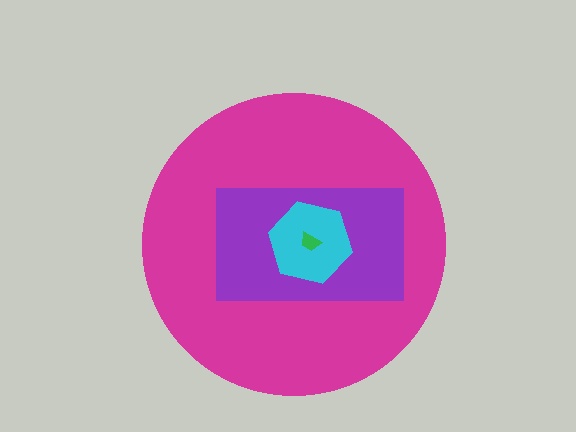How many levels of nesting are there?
4.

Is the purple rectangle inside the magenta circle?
Yes.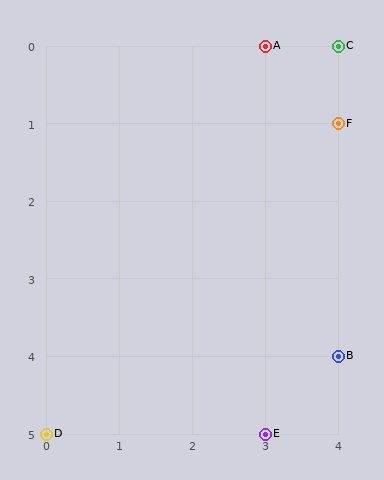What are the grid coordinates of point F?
Point F is at grid coordinates (4, 1).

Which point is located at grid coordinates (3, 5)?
Point E is at (3, 5).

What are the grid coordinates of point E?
Point E is at grid coordinates (3, 5).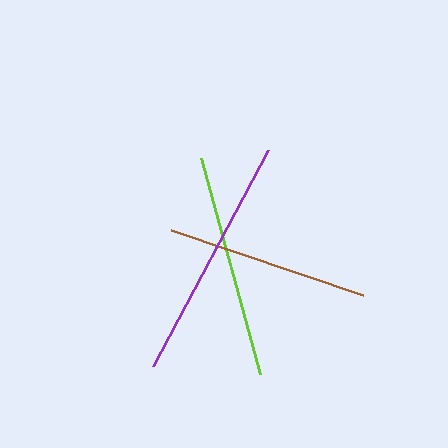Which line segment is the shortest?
The brown line is the shortest at approximately 203 pixels.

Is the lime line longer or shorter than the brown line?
The lime line is longer than the brown line.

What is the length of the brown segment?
The brown segment is approximately 203 pixels long.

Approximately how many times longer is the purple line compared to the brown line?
The purple line is approximately 1.2 times the length of the brown line.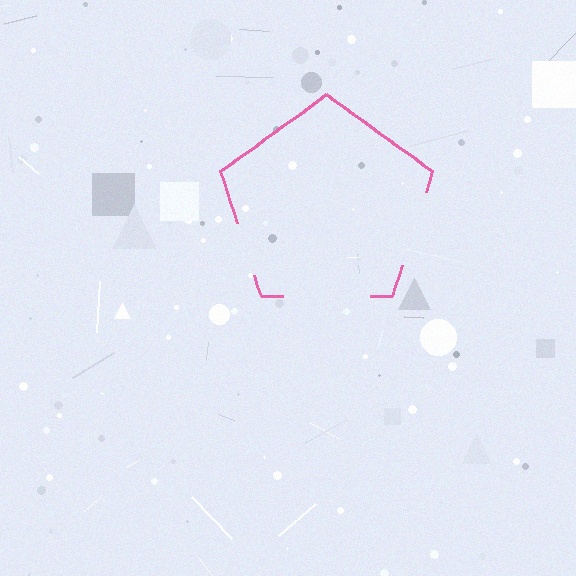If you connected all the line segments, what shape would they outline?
They would outline a pentagon.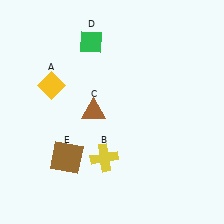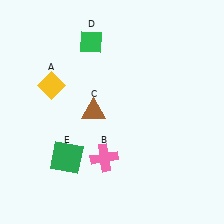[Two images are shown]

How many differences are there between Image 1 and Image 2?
There are 2 differences between the two images.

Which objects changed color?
B changed from yellow to pink. E changed from brown to green.